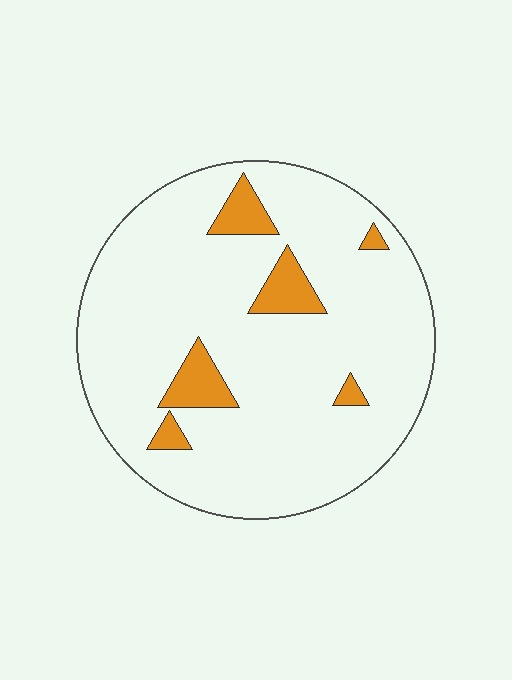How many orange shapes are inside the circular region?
6.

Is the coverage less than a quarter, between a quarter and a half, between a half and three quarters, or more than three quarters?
Less than a quarter.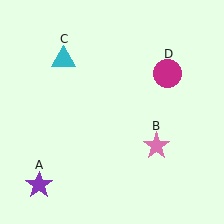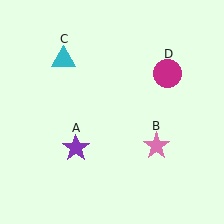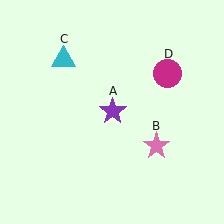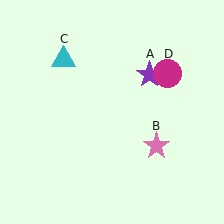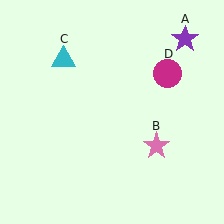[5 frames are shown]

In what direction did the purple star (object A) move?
The purple star (object A) moved up and to the right.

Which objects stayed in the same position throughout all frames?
Pink star (object B) and cyan triangle (object C) and magenta circle (object D) remained stationary.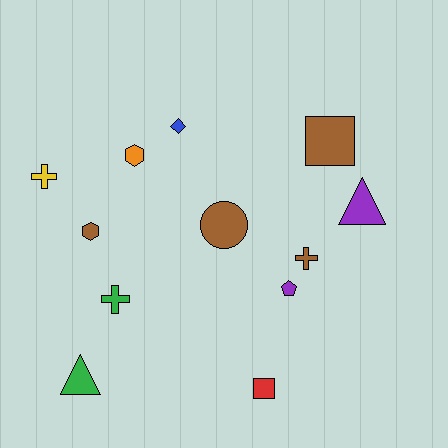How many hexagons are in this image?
There are 2 hexagons.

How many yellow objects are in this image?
There is 1 yellow object.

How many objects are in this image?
There are 12 objects.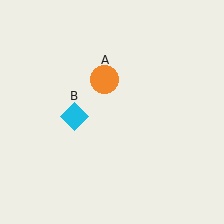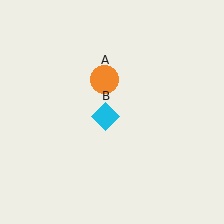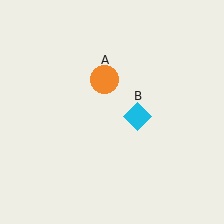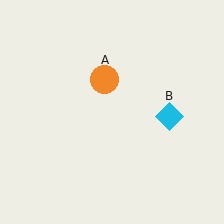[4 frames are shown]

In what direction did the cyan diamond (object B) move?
The cyan diamond (object B) moved right.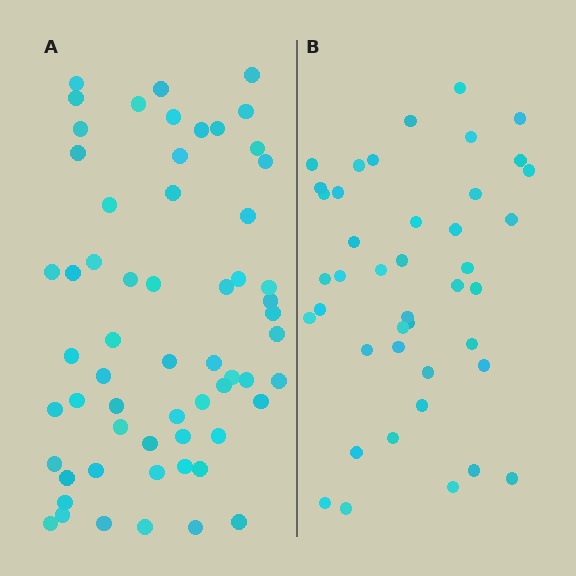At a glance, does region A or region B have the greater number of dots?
Region A (the left region) has more dots.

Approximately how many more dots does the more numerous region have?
Region A has approximately 20 more dots than region B.